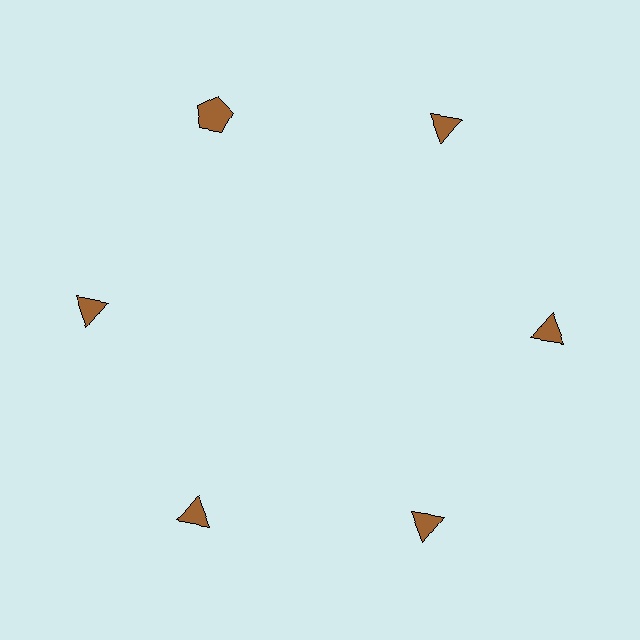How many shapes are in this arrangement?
There are 6 shapes arranged in a ring pattern.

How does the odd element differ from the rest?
It has a different shape: pentagon instead of triangle.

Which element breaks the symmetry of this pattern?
The brown pentagon at roughly the 11 o'clock position breaks the symmetry. All other shapes are brown triangles.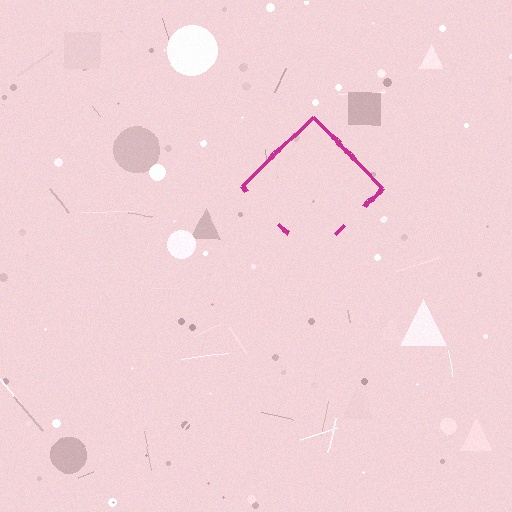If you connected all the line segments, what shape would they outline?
They would outline a diamond.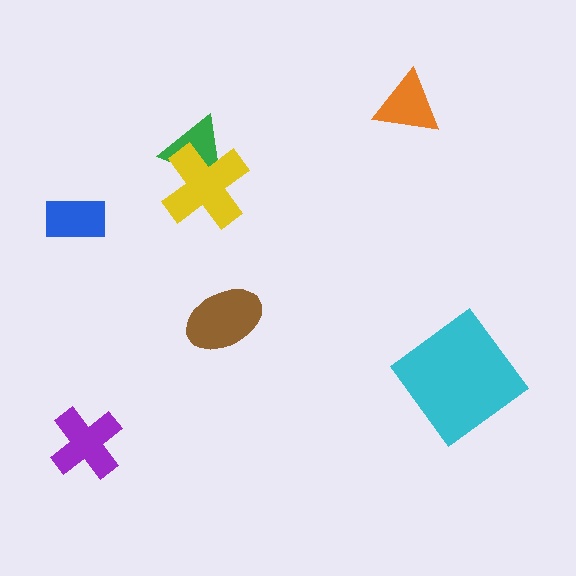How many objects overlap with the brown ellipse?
0 objects overlap with the brown ellipse.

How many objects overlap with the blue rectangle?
0 objects overlap with the blue rectangle.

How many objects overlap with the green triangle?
1 object overlaps with the green triangle.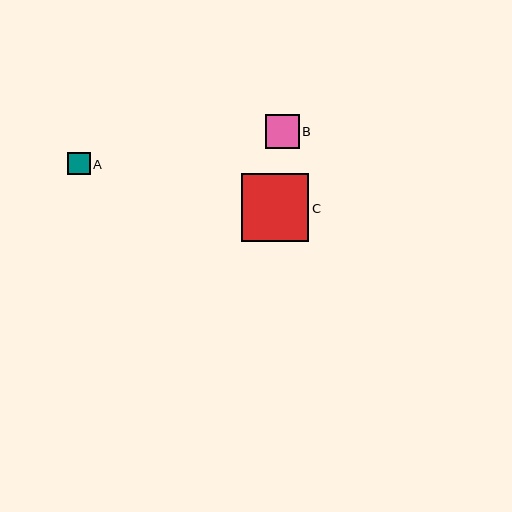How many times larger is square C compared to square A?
Square C is approximately 3.1 times the size of square A.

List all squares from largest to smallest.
From largest to smallest: C, B, A.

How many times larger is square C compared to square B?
Square C is approximately 2.0 times the size of square B.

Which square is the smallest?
Square A is the smallest with a size of approximately 22 pixels.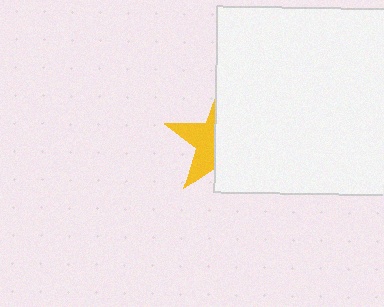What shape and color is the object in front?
The object in front is a white rectangle.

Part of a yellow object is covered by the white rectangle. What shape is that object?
It is a star.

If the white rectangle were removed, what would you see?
You would see the complete yellow star.